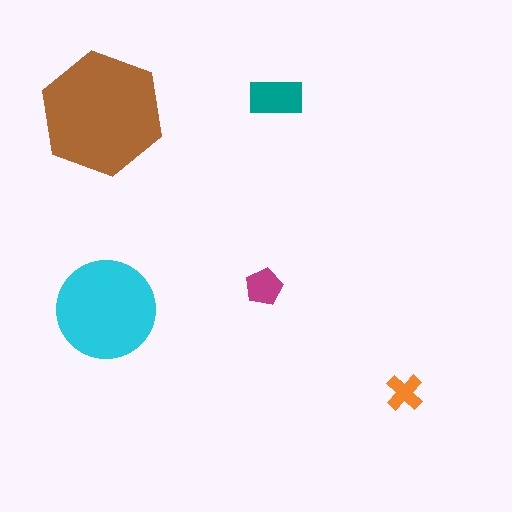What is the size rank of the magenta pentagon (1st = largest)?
4th.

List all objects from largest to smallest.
The brown hexagon, the cyan circle, the teal rectangle, the magenta pentagon, the orange cross.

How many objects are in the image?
There are 5 objects in the image.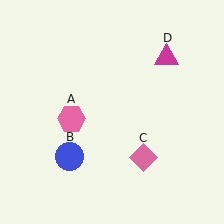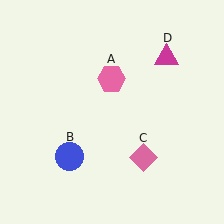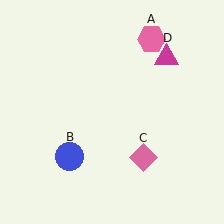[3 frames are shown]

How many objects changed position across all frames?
1 object changed position: pink hexagon (object A).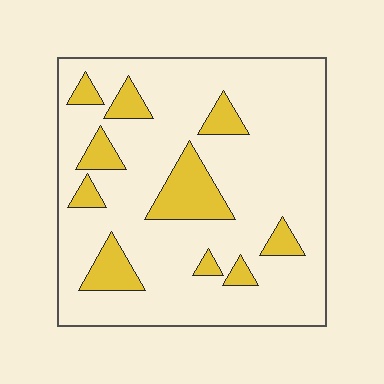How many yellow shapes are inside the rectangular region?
10.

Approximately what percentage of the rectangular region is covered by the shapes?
Approximately 20%.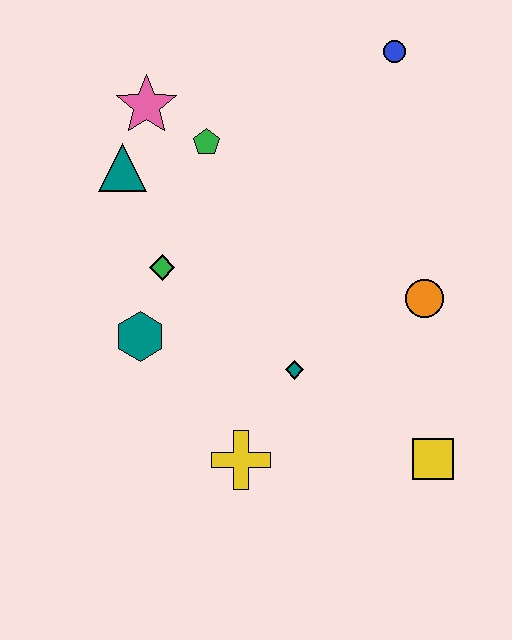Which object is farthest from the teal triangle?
The yellow square is farthest from the teal triangle.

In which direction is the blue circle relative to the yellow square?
The blue circle is above the yellow square.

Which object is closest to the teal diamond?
The yellow cross is closest to the teal diamond.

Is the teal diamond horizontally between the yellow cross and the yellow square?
Yes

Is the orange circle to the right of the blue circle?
Yes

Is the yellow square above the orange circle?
No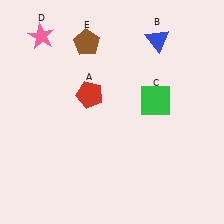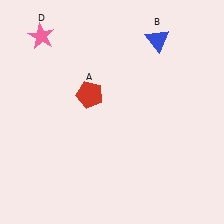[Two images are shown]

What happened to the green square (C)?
The green square (C) was removed in Image 2. It was in the top-right area of Image 1.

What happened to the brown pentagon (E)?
The brown pentagon (E) was removed in Image 2. It was in the top-left area of Image 1.